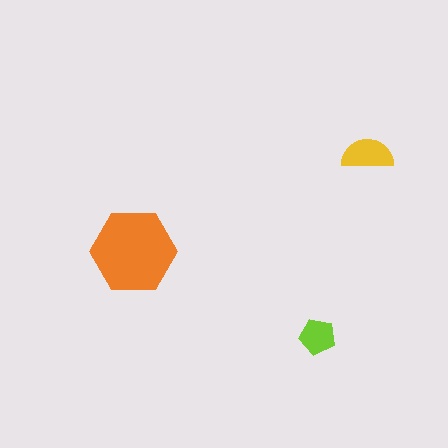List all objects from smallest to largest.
The lime pentagon, the yellow semicircle, the orange hexagon.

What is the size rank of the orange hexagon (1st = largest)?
1st.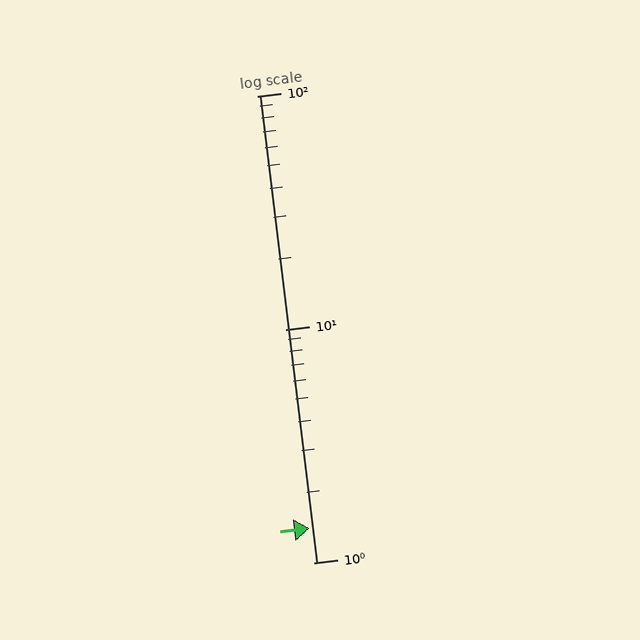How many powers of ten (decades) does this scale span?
The scale spans 2 decades, from 1 to 100.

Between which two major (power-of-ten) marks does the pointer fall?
The pointer is between 1 and 10.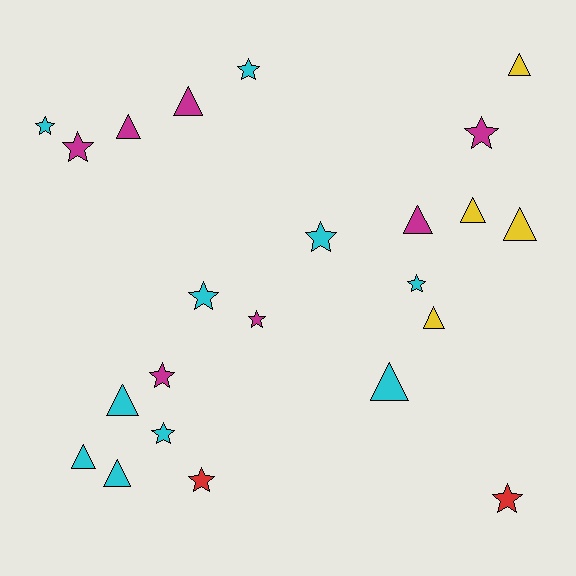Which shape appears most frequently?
Star, with 12 objects.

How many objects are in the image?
There are 23 objects.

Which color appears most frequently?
Cyan, with 10 objects.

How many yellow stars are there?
There are no yellow stars.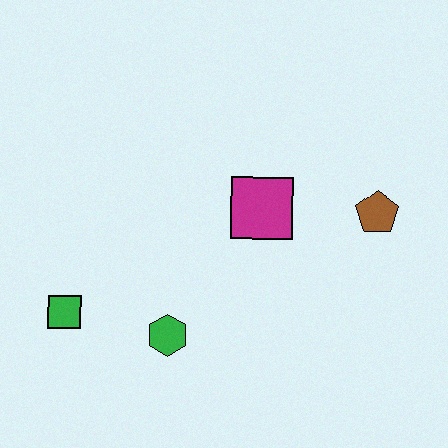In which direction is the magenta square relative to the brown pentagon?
The magenta square is to the left of the brown pentagon.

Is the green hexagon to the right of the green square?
Yes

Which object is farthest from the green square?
The brown pentagon is farthest from the green square.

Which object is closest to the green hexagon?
The green square is closest to the green hexagon.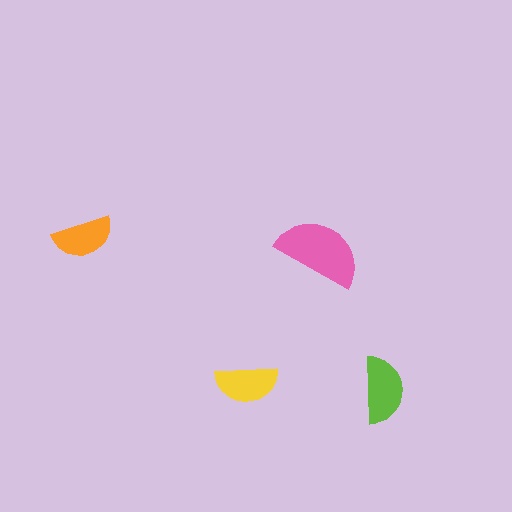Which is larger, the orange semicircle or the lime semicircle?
The lime one.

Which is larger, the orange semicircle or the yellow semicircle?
The yellow one.